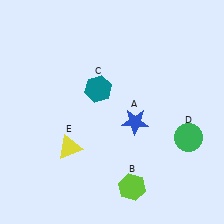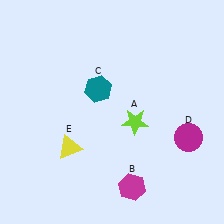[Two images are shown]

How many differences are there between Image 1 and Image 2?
There are 3 differences between the two images.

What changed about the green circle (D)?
In Image 1, D is green. In Image 2, it changed to magenta.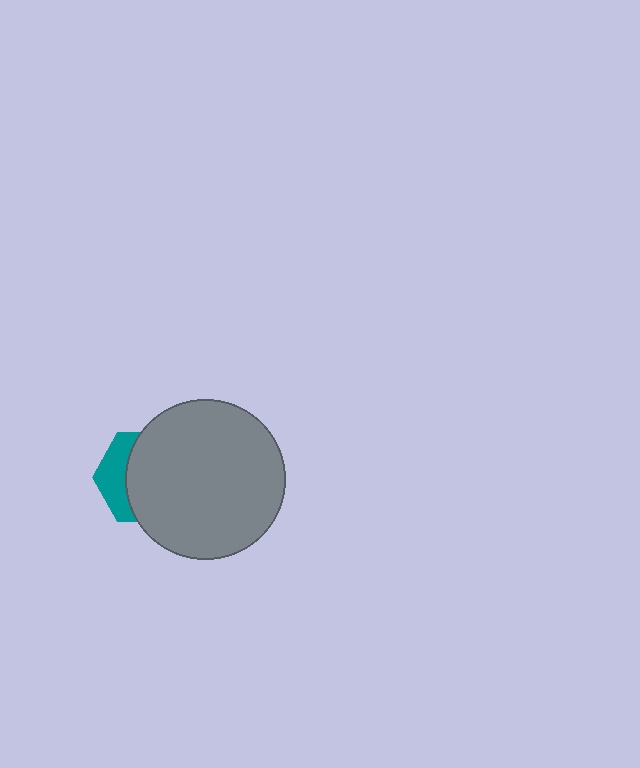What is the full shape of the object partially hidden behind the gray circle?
The partially hidden object is a teal hexagon.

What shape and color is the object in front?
The object in front is a gray circle.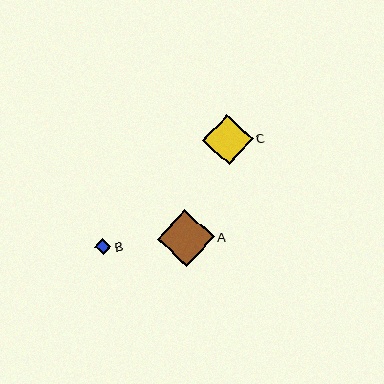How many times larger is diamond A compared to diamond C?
Diamond A is approximately 1.1 times the size of diamond C.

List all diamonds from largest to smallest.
From largest to smallest: A, C, B.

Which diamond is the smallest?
Diamond B is the smallest with a size of approximately 16 pixels.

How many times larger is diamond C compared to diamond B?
Diamond C is approximately 3.2 times the size of diamond B.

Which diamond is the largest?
Diamond A is the largest with a size of approximately 57 pixels.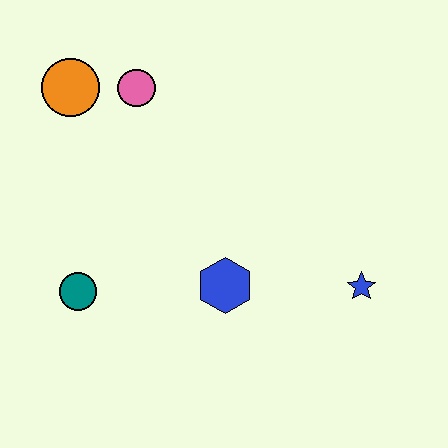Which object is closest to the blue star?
The blue hexagon is closest to the blue star.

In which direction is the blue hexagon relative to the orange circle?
The blue hexagon is below the orange circle.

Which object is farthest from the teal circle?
The blue star is farthest from the teal circle.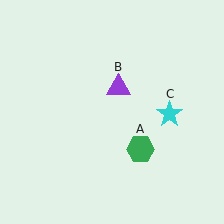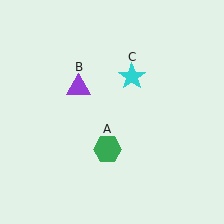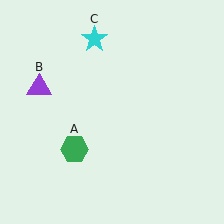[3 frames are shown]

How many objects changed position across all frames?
3 objects changed position: green hexagon (object A), purple triangle (object B), cyan star (object C).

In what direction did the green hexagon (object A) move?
The green hexagon (object A) moved left.